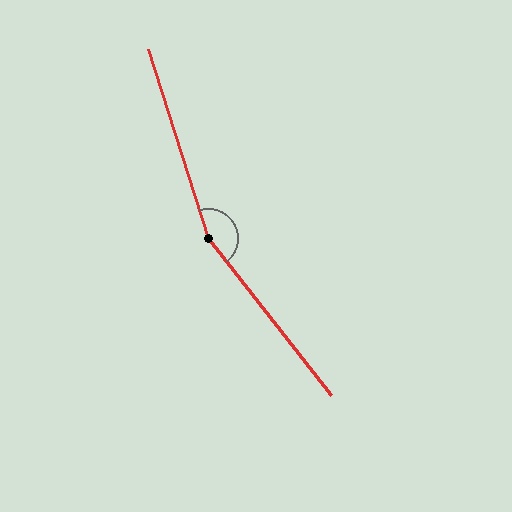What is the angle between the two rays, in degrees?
Approximately 160 degrees.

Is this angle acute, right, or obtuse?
It is obtuse.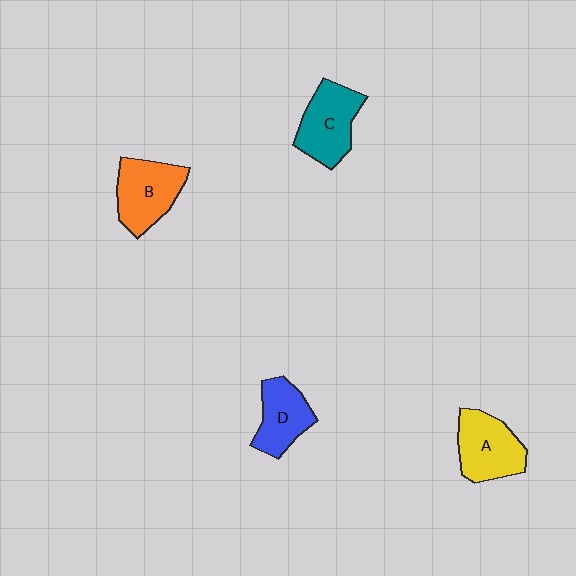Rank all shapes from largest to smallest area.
From largest to smallest: B (orange), C (teal), A (yellow), D (blue).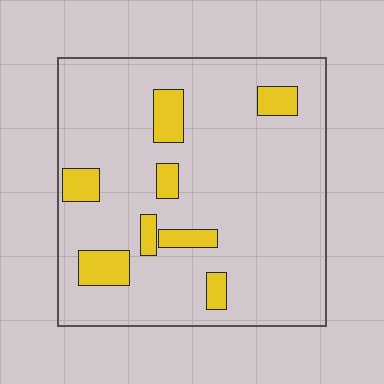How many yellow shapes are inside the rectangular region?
8.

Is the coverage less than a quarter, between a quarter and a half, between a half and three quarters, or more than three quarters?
Less than a quarter.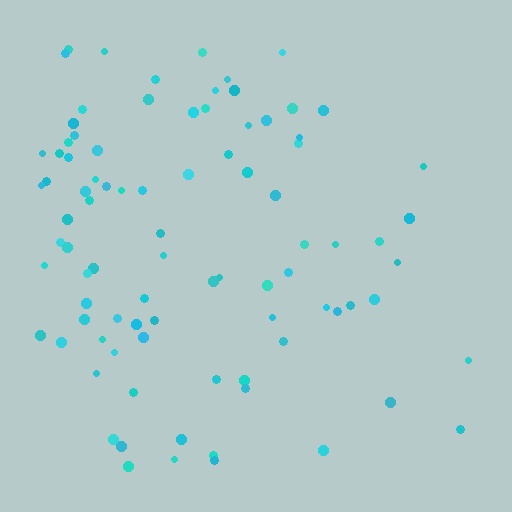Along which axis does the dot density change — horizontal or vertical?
Horizontal.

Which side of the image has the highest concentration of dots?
The left.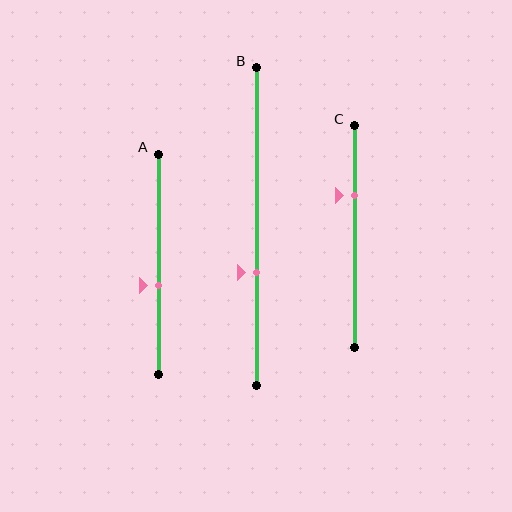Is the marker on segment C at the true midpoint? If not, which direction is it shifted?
No, the marker on segment C is shifted upward by about 19% of the segment length.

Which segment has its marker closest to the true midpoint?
Segment A has its marker closest to the true midpoint.